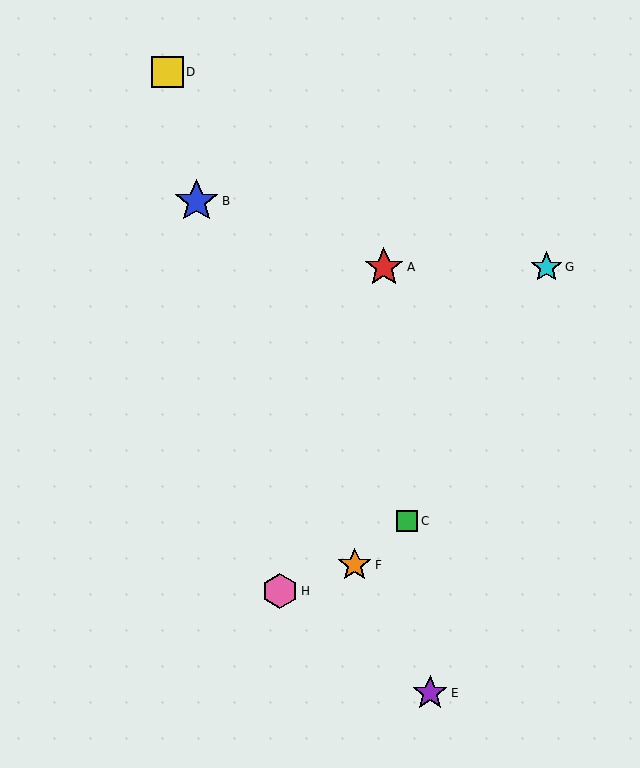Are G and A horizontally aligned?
Yes, both are at y≈267.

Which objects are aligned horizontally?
Objects A, G are aligned horizontally.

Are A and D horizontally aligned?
No, A is at y≈267 and D is at y≈72.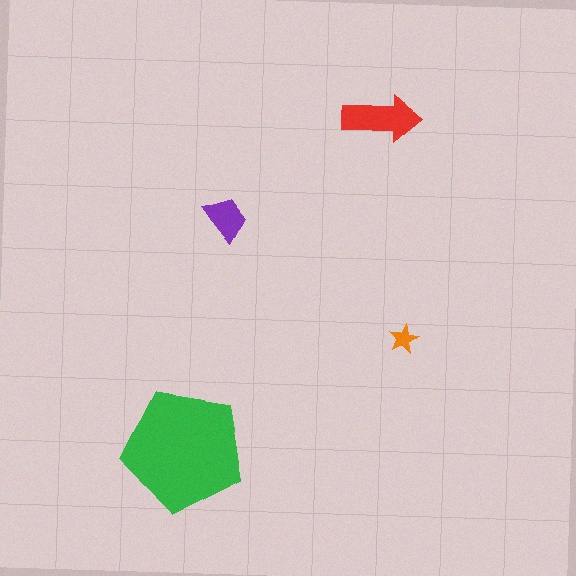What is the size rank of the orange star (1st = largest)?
4th.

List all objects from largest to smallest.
The green pentagon, the red arrow, the purple trapezoid, the orange star.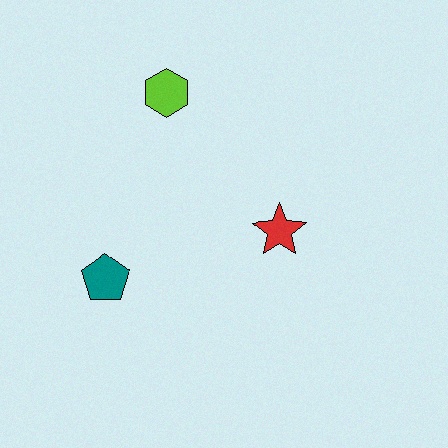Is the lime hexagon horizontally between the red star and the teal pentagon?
Yes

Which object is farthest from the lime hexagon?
The teal pentagon is farthest from the lime hexagon.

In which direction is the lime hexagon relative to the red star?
The lime hexagon is above the red star.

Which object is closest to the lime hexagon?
The red star is closest to the lime hexagon.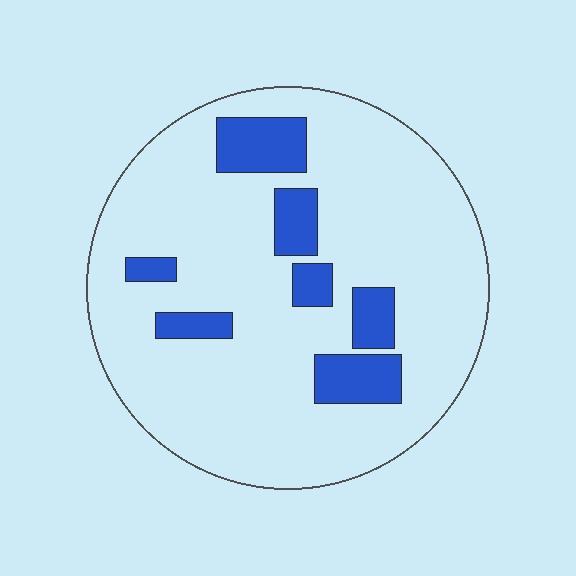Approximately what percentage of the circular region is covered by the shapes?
Approximately 15%.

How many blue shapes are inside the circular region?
7.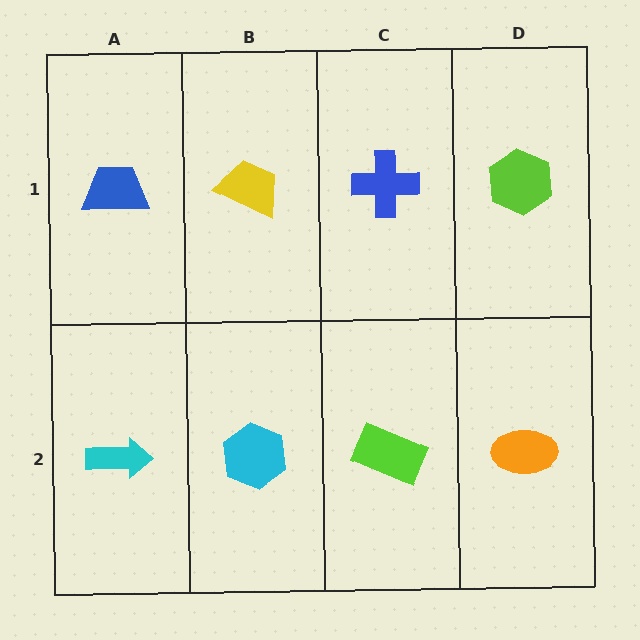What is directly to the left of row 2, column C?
A cyan hexagon.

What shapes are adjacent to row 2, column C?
A blue cross (row 1, column C), a cyan hexagon (row 2, column B), an orange ellipse (row 2, column D).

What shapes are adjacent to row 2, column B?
A yellow trapezoid (row 1, column B), a cyan arrow (row 2, column A), a lime rectangle (row 2, column C).